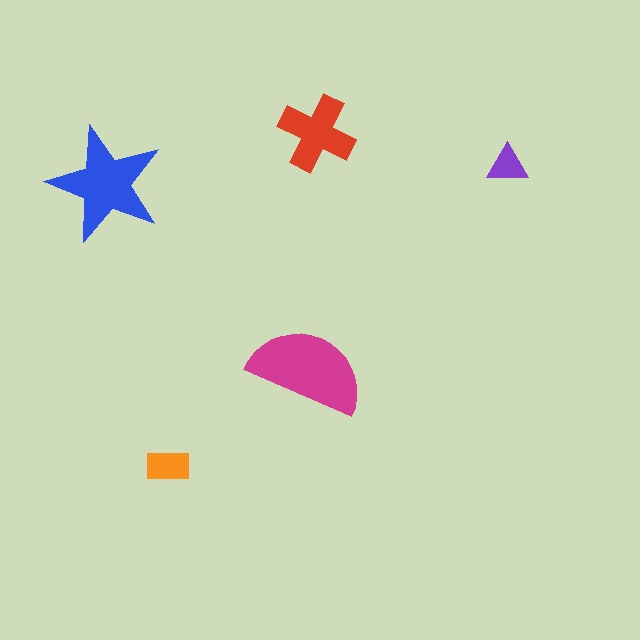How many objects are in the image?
There are 5 objects in the image.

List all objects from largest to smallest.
The magenta semicircle, the blue star, the red cross, the orange rectangle, the purple triangle.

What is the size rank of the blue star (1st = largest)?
2nd.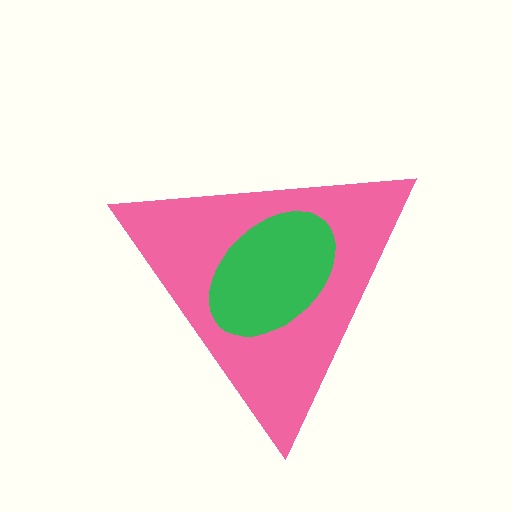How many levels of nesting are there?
2.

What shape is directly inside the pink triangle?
The green ellipse.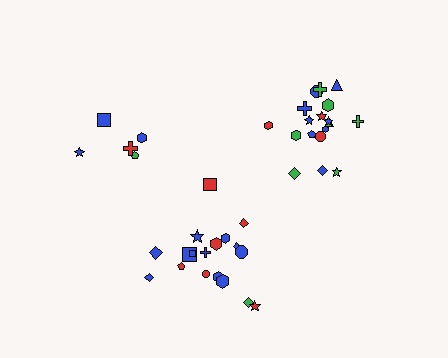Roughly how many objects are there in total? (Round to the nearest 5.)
Roughly 40 objects in total.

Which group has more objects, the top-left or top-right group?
The top-right group.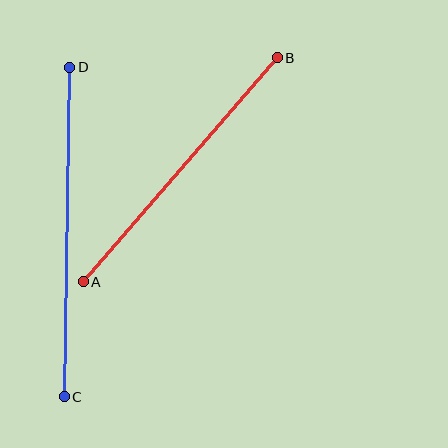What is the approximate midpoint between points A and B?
The midpoint is at approximately (180, 170) pixels.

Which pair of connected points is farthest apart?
Points C and D are farthest apart.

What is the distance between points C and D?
The distance is approximately 330 pixels.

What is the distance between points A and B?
The distance is approximately 296 pixels.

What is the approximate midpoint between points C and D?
The midpoint is at approximately (67, 232) pixels.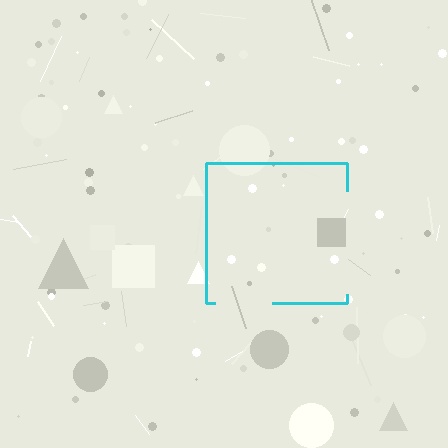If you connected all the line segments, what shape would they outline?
They would outline a square.